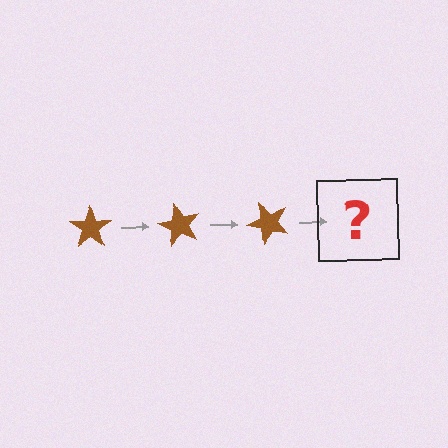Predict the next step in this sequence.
The next step is a brown star rotated 180 degrees.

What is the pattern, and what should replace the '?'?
The pattern is that the star rotates 60 degrees each step. The '?' should be a brown star rotated 180 degrees.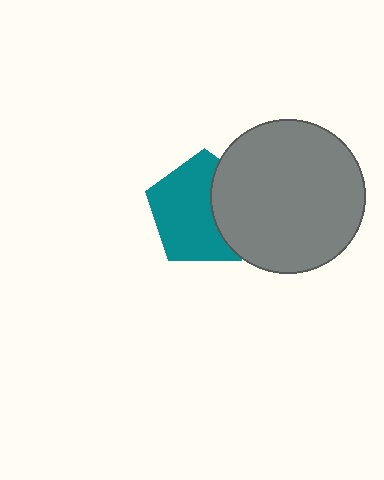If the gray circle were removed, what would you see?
You would see the complete teal pentagon.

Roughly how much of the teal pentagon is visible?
Most of it is visible (roughly 65%).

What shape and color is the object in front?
The object in front is a gray circle.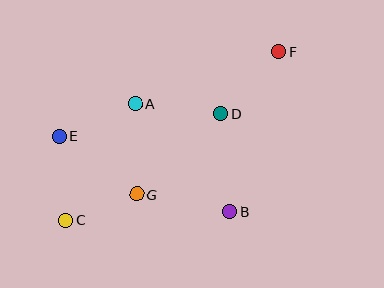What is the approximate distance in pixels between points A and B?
The distance between A and B is approximately 143 pixels.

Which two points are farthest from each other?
Points C and F are farthest from each other.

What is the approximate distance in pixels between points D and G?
The distance between D and G is approximately 116 pixels.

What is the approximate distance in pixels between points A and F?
The distance between A and F is approximately 152 pixels.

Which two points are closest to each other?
Points C and G are closest to each other.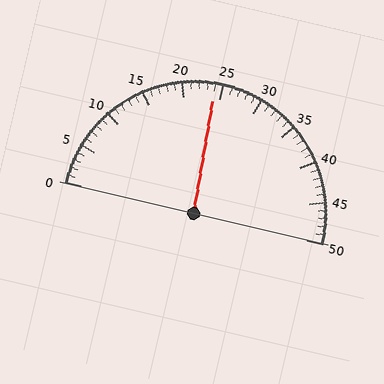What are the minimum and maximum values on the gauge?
The gauge ranges from 0 to 50.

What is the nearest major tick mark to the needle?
The nearest major tick mark is 25.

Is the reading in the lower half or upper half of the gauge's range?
The reading is in the lower half of the range (0 to 50).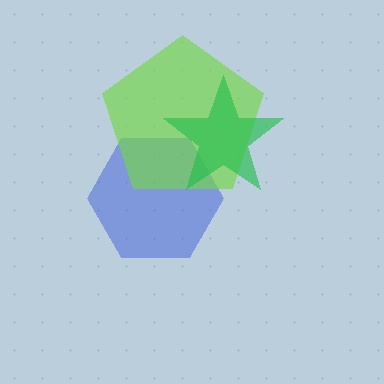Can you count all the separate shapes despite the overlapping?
Yes, there are 3 separate shapes.